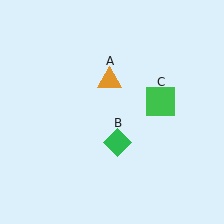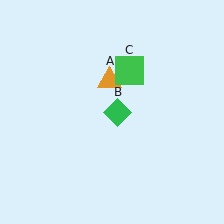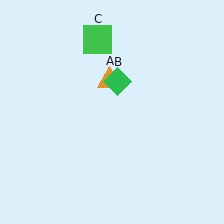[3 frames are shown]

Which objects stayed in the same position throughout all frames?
Orange triangle (object A) remained stationary.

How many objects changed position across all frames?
2 objects changed position: green diamond (object B), green square (object C).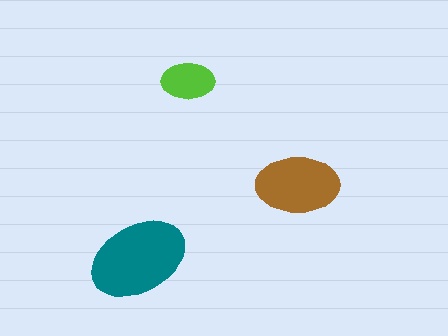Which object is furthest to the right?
The brown ellipse is rightmost.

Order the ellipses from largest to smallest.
the teal one, the brown one, the lime one.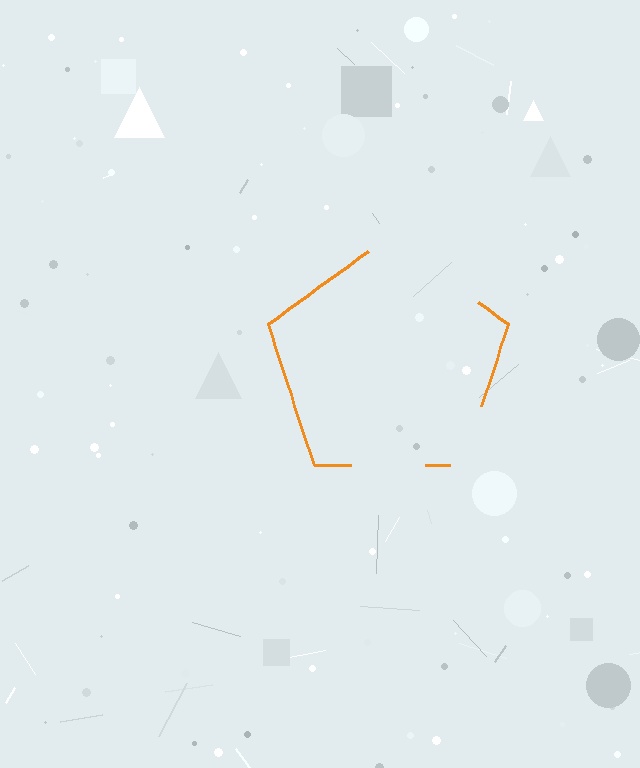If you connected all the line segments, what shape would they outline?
They would outline a pentagon.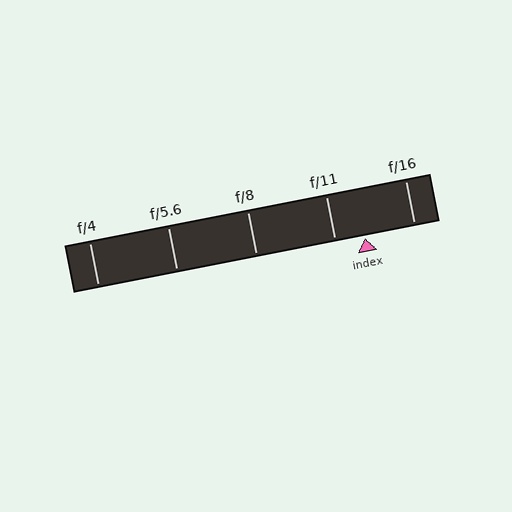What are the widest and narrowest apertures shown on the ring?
The widest aperture shown is f/4 and the narrowest is f/16.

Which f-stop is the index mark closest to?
The index mark is closest to f/11.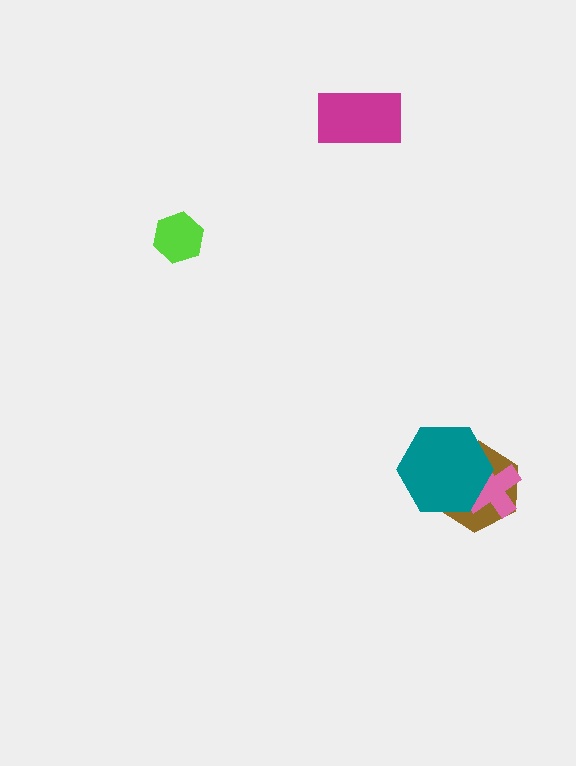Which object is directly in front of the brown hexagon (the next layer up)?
The pink cross is directly in front of the brown hexagon.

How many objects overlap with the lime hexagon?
0 objects overlap with the lime hexagon.